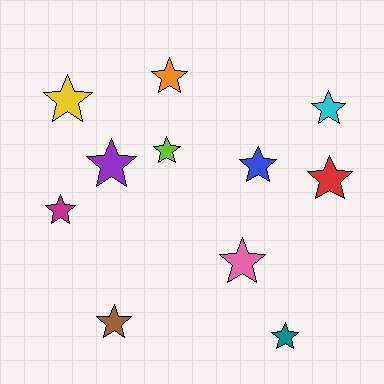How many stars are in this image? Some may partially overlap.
There are 11 stars.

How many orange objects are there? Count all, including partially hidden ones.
There is 1 orange object.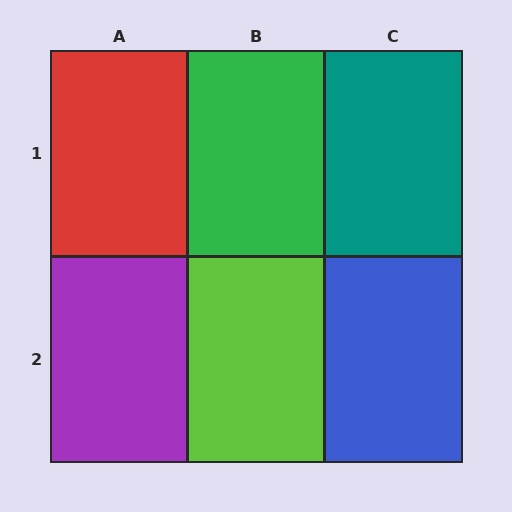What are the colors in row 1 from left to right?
Red, green, teal.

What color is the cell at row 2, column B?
Lime.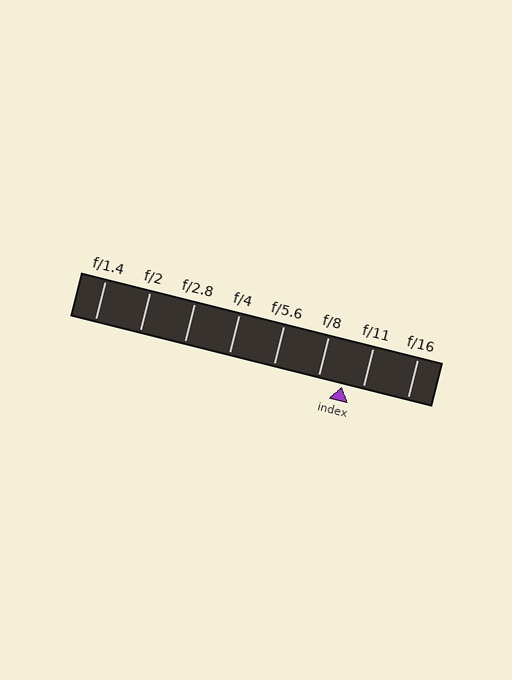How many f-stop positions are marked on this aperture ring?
There are 8 f-stop positions marked.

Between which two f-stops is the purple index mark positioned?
The index mark is between f/8 and f/11.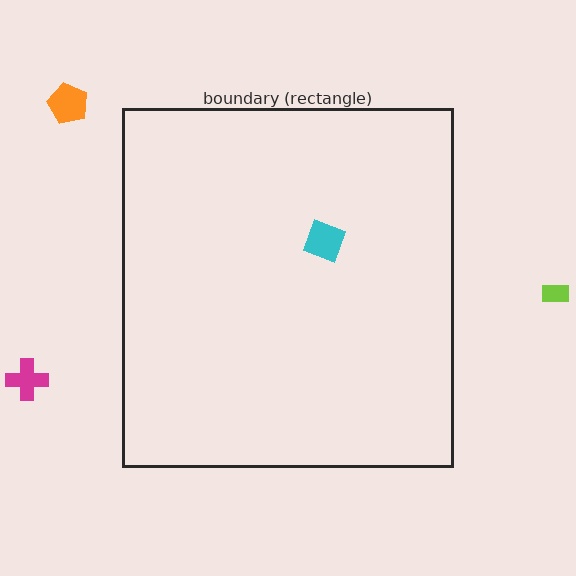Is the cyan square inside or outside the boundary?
Inside.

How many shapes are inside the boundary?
1 inside, 3 outside.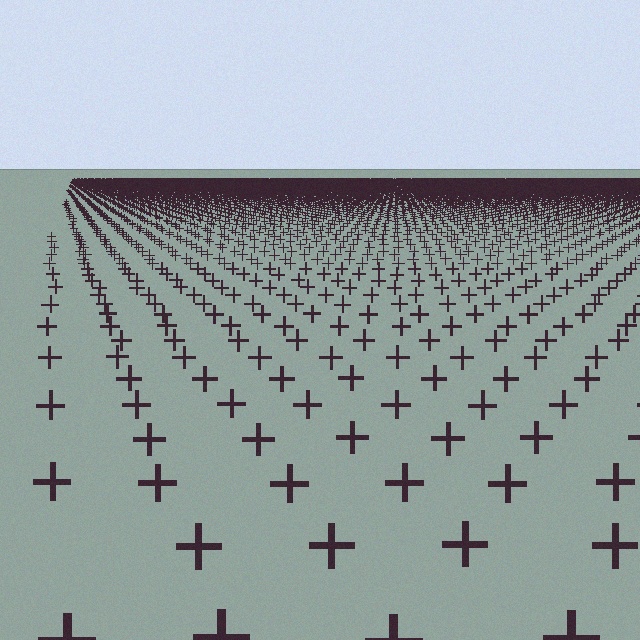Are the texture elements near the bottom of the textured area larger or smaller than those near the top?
Larger. Near the bottom, elements are closer to the viewer and appear at a bigger on-screen size.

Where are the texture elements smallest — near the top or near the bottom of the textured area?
Near the top.